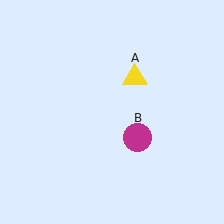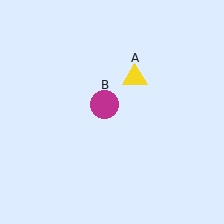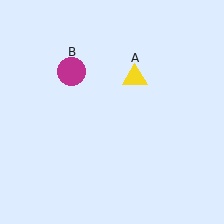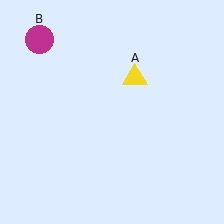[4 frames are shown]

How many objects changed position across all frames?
1 object changed position: magenta circle (object B).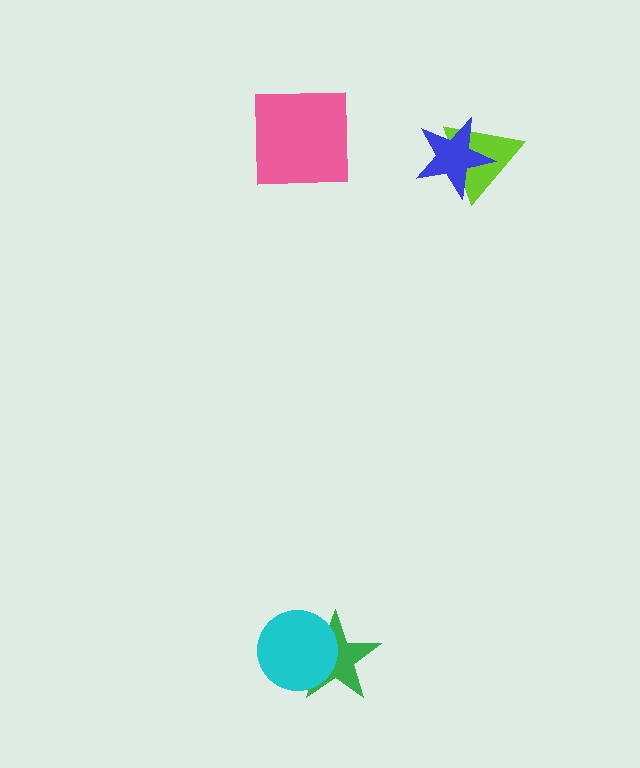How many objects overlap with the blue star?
1 object overlaps with the blue star.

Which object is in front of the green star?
The cyan circle is in front of the green star.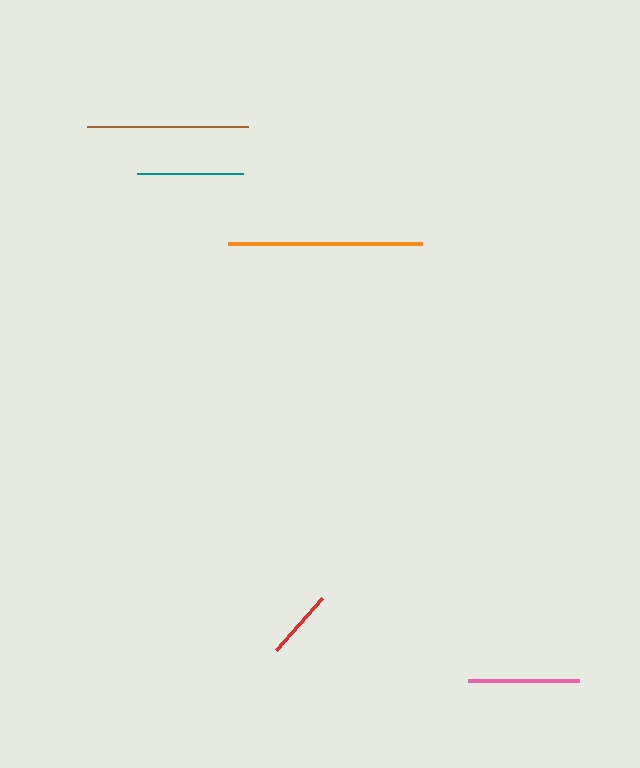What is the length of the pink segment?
The pink segment is approximately 111 pixels long.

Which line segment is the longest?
The orange line is the longest at approximately 194 pixels.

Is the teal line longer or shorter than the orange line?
The orange line is longer than the teal line.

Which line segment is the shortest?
The red line is the shortest at approximately 69 pixels.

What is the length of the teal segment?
The teal segment is approximately 106 pixels long.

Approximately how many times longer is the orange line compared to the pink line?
The orange line is approximately 1.7 times the length of the pink line.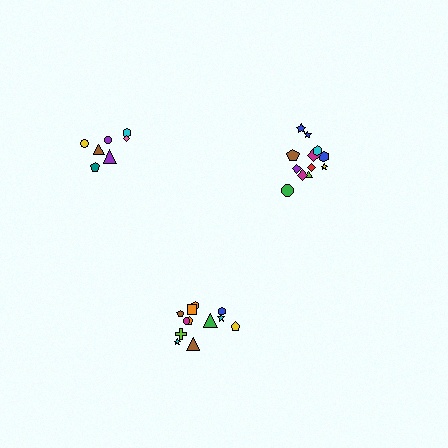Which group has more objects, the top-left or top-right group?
The top-right group.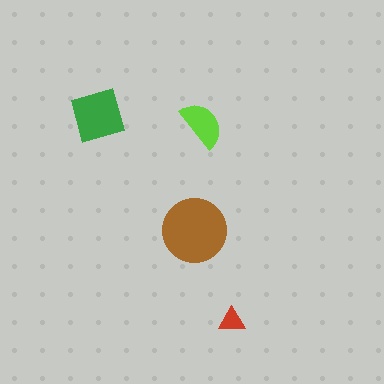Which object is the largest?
The brown circle.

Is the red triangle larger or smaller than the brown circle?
Smaller.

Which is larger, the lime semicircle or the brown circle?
The brown circle.